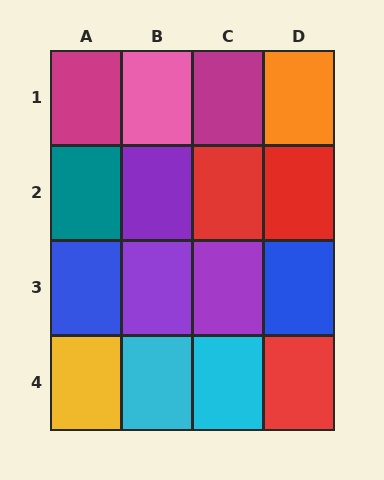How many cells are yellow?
1 cell is yellow.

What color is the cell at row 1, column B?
Pink.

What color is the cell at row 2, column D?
Red.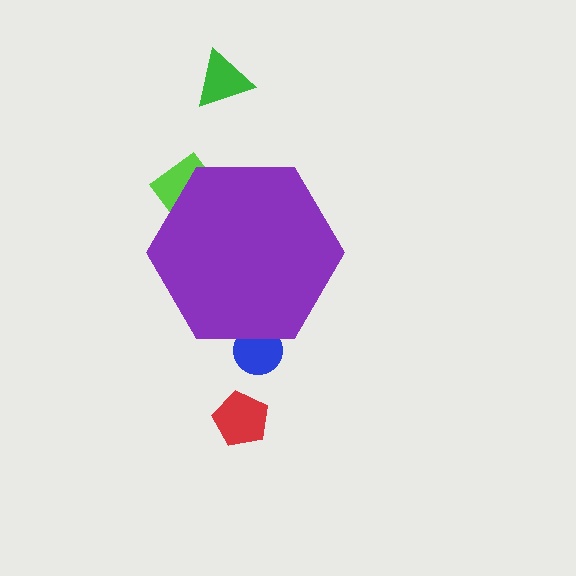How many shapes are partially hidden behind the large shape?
2 shapes are partially hidden.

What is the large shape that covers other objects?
A purple hexagon.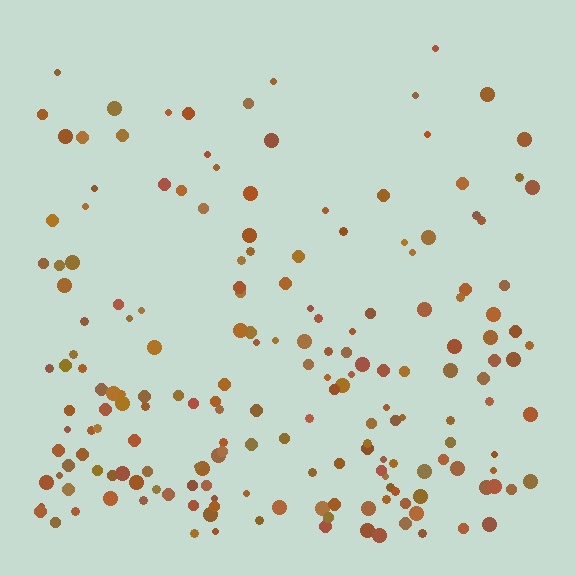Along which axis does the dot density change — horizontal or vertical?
Vertical.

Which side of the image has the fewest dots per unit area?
The top.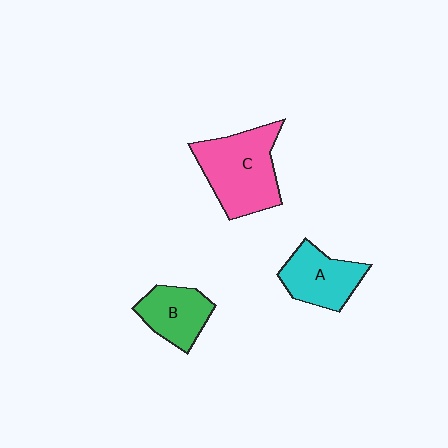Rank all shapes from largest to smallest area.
From largest to smallest: C (pink), A (cyan), B (green).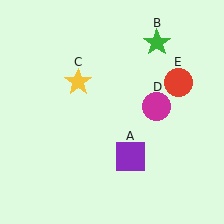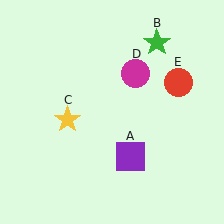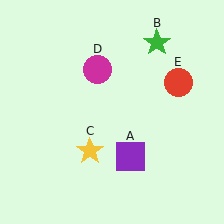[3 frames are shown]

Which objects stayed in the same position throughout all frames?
Purple square (object A) and green star (object B) and red circle (object E) remained stationary.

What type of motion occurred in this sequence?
The yellow star (object C), magenta circle (object D) rotated counterclockwise around the center of the scene.